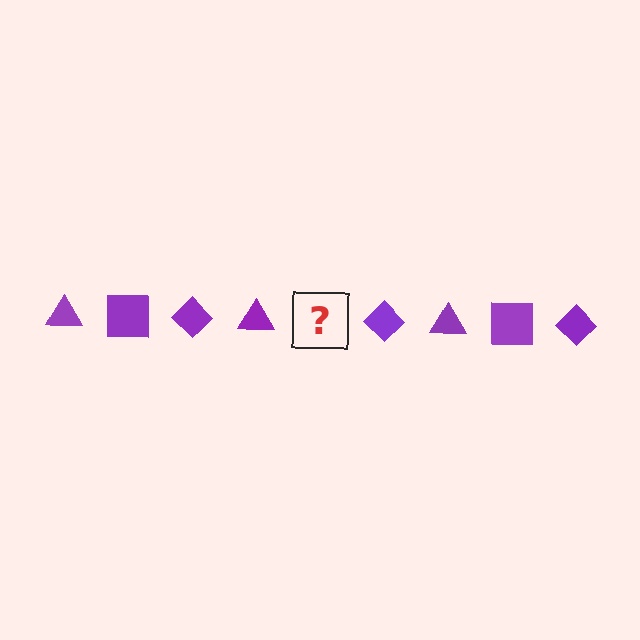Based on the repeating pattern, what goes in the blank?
The blank should be a purple square.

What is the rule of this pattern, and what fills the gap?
The rule is that the pattern cycles through triangle, square, diamond shapes in purple. The gap should be filled with a purple square.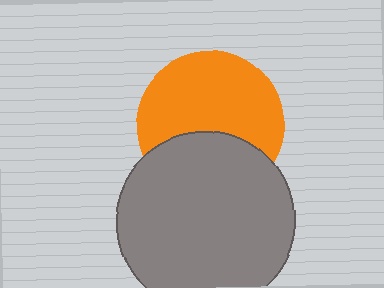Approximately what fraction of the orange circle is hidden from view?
Roughly 37% of the orange circle is hidden behind the gray circle.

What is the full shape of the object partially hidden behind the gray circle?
The partially hidden object is an orange circle.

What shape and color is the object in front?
The object in front is a gray circle.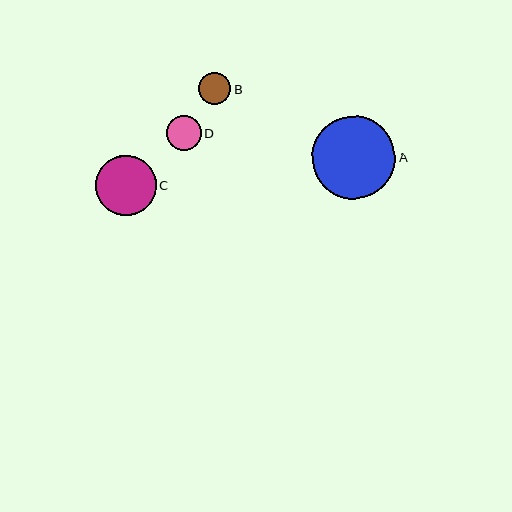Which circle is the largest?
Circle A is the largest with a size of approximately 83 pixels.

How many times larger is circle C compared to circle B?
Circle C is approximately 1.9 times the size of circle B.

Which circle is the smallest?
Circle B is the smallest with a size of approximately 32 pixels.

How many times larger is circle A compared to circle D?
Circle A is approximately 2.4 times the size of circle D.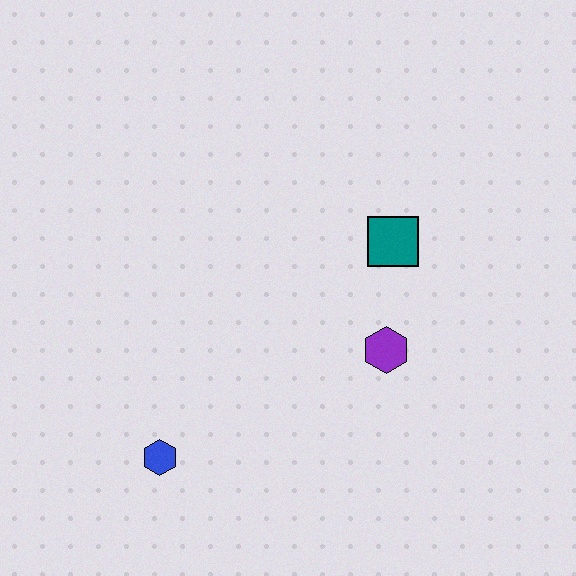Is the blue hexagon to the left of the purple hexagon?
Yes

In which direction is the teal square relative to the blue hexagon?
The teal square is to the right of the blue hexagon.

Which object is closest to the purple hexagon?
The teal square is closest to the purple hexagon.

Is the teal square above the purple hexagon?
Yes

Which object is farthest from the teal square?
The blue hexagon is farthest from the teal square.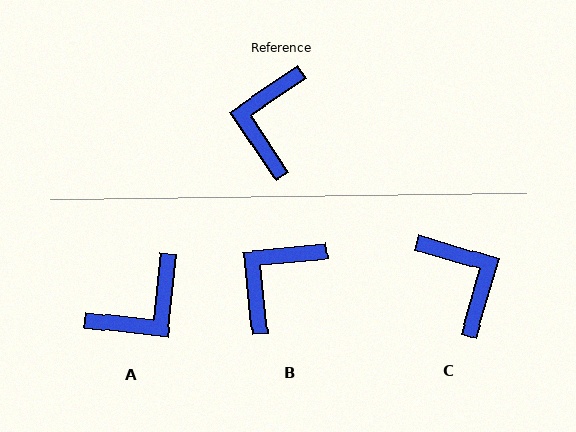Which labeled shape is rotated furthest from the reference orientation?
C, about 140 degrees away.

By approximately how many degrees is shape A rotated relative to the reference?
Approximately 140 degrees counter-clockwise.